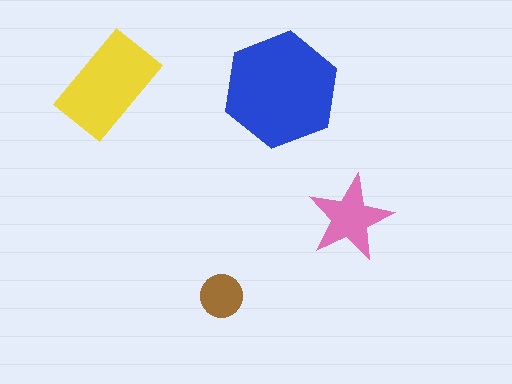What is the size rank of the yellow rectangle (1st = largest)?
2nd.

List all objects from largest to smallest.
The blue hexagon, the yellow rectangle, the pink star, the brown circle.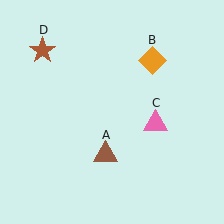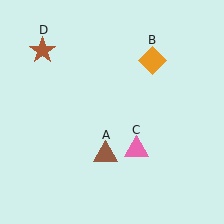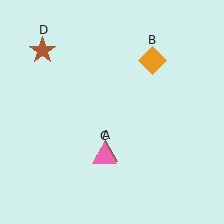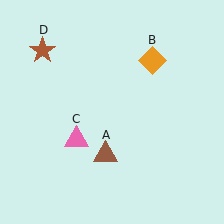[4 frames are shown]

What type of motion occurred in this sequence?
The pink triangle (object C) rotated clockwise around the center of the scene.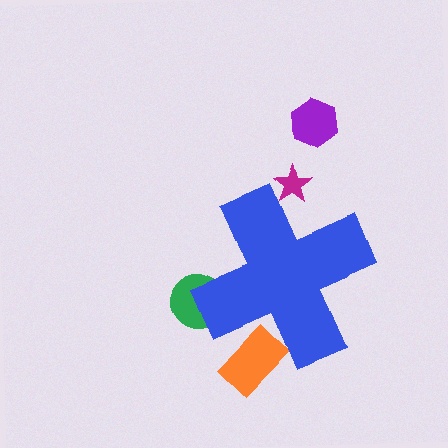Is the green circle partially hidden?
Yes, the green circle is partially hidden behind the blue cross.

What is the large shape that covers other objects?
A blue cross.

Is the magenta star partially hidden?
Yes, the magenta star is partially hidden behind the blue cross.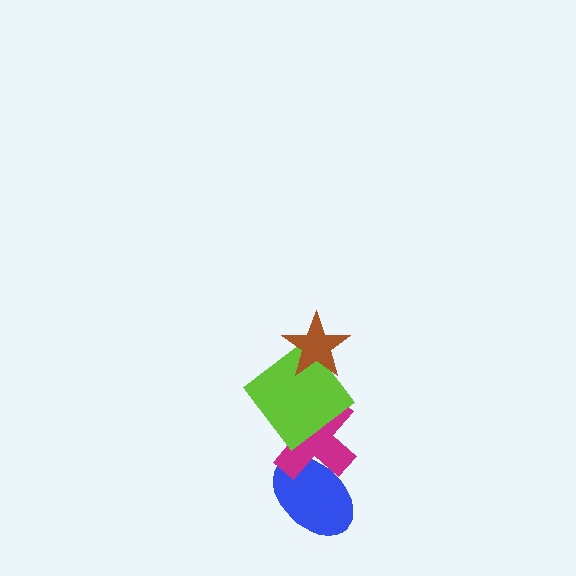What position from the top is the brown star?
The brown star is 1st from the top.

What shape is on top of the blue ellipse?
The magenta cross is on top of the blue ellipse.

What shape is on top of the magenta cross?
The lime diamond is on top of the magenta cross.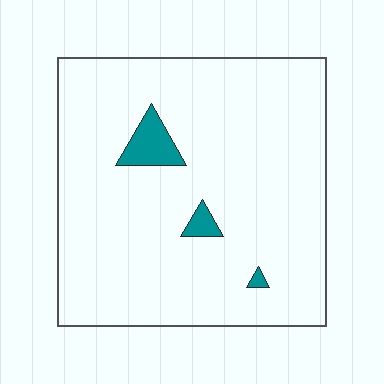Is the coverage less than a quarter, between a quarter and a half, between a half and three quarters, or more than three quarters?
Less than a quarter.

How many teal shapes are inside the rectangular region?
3.